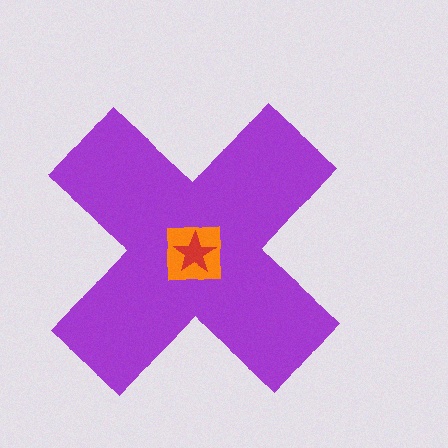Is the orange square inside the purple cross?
Yes.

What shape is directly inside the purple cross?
The orange square.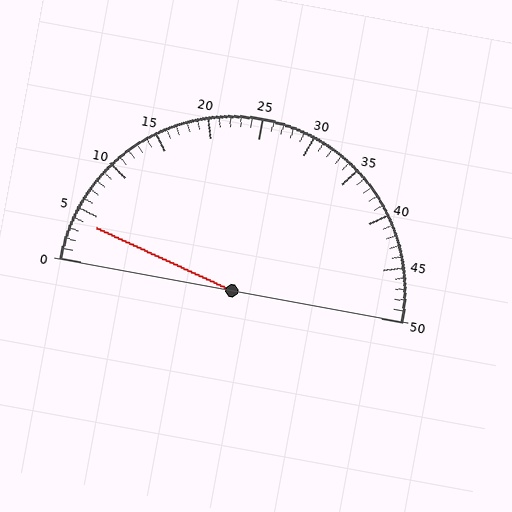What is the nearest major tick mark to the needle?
The nearest major tick mark is 5.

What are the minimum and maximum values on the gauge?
The gauge ranges from 0 to 50.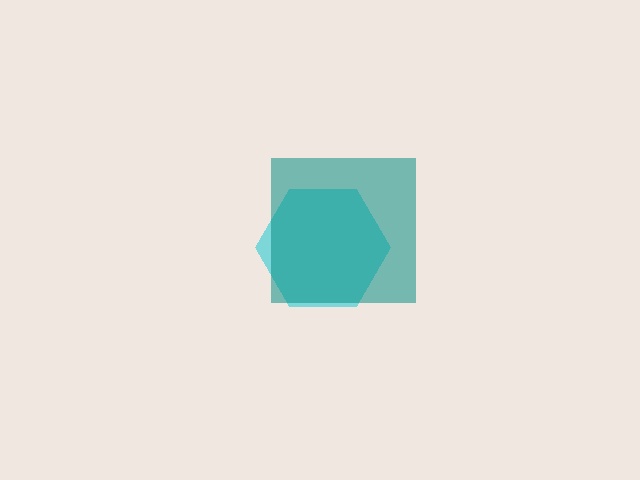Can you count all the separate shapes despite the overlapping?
Yes, there are 2 separate shapes.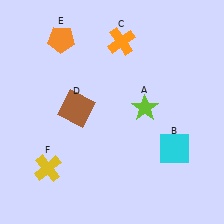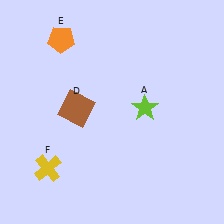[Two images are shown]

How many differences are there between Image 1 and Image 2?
There are 2 differences between the two images.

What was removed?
The cyan square (B), the orange cross (C) were removed in Image 2.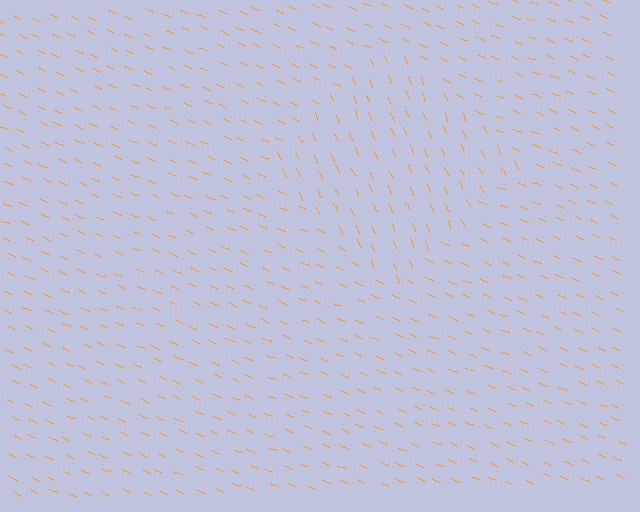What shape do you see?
I see a diamond.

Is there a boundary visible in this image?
Yes, there is a texture boundary formed by a change in line orientation.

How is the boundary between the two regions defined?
The boundary is defined purely by a change in line orientation (approximately 45 degrees difference). All lines are the same color and thickness.